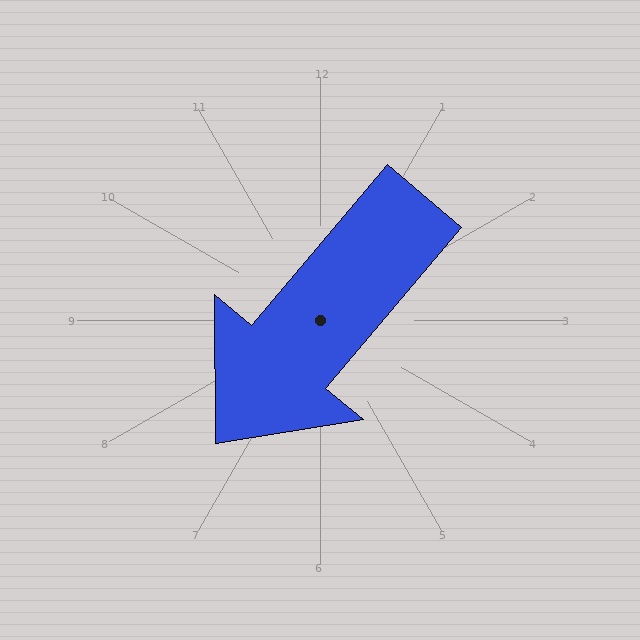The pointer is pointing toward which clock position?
Roughly 7 o'clock.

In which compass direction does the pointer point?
Southwest.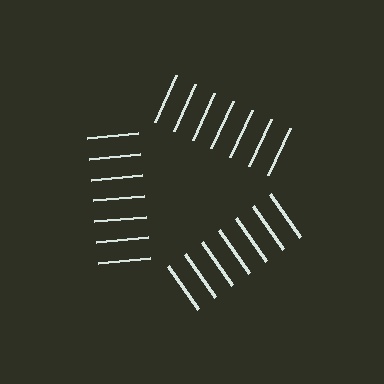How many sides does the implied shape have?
3 sides — the line-ends trace a triangle.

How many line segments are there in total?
21 — 7 along each of the 3 edges.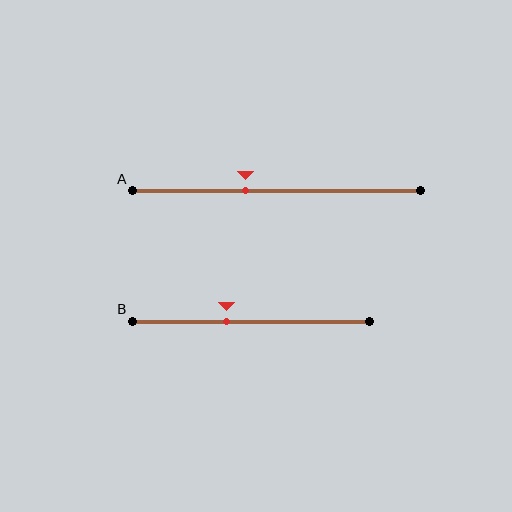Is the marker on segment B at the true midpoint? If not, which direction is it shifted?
No, the marker on segment B is shifted to the left by about 10% of the segment length.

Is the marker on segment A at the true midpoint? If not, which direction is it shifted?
No, the marker on segment A is shifted to the left by about 11% of the segment length.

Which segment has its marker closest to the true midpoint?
Segment B has its marker closest to the true midpoint.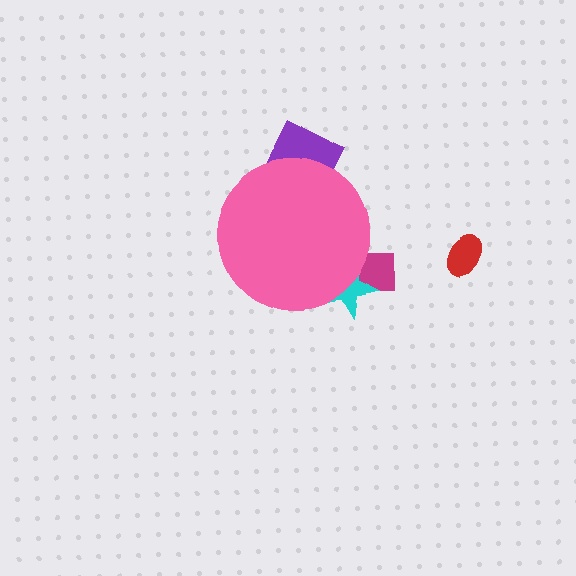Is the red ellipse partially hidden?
No, the red ellipse is fully visible.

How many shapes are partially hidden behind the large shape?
3 shapes are partially hidden.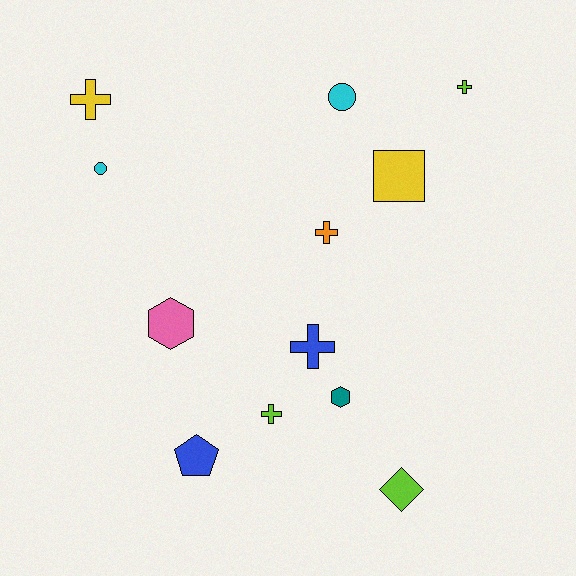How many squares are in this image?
There is 1 square.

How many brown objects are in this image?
There are no brown objects.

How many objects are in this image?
There are 12 objects.